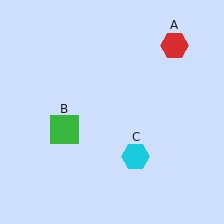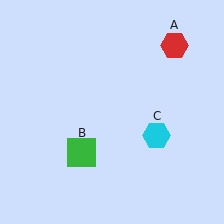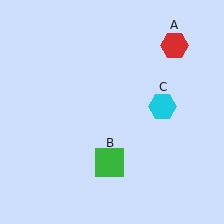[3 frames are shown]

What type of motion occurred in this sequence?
The green square (object B), cyan hexagon (object C) rotated counterclockwise around the center of the scene.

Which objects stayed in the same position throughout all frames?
Red hexagon (object A) remained stationary.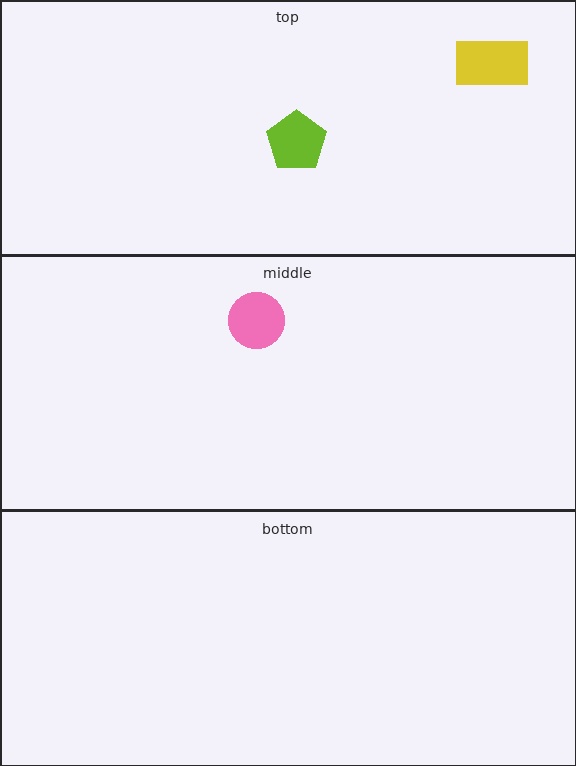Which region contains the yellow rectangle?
The top region.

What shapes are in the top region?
The yellow rectangle, the lime pentagon.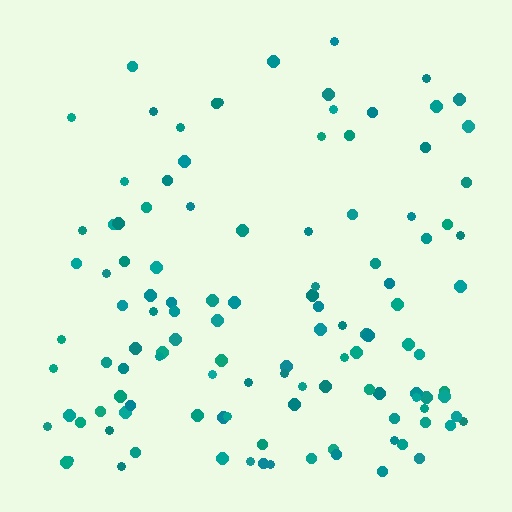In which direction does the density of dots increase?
From top to bottom, with the bottom side densest.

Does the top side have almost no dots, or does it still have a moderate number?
Still a moderate number, just noticeably fewer than the bottom.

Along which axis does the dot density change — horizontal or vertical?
Vertical.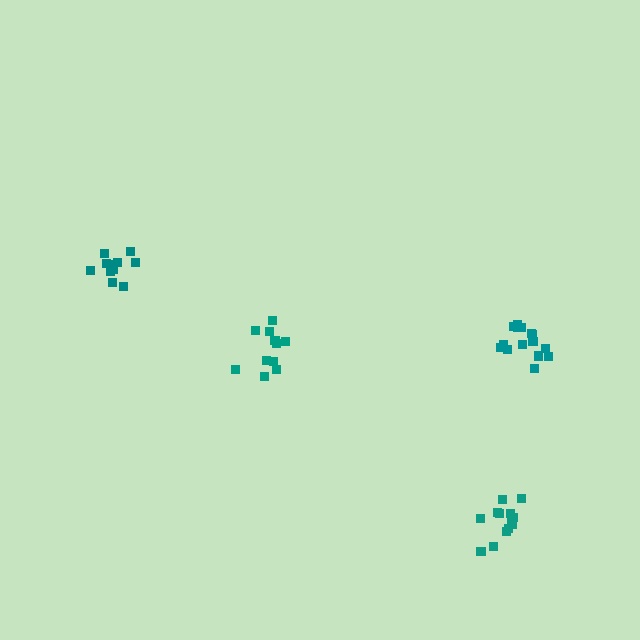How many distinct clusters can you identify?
There are 4 distinct clusters.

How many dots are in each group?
Group 1: 15 dots, Group 2: 11 dots, Group 3: 13 dots, Group 4: 11 dots (50 total).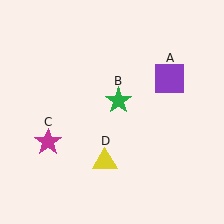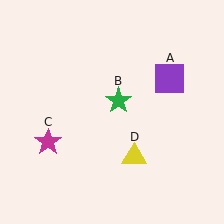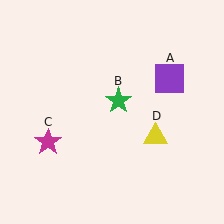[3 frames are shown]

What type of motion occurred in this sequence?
The yellow triangle (object D) rotated counterclockwise around the center of the scene.